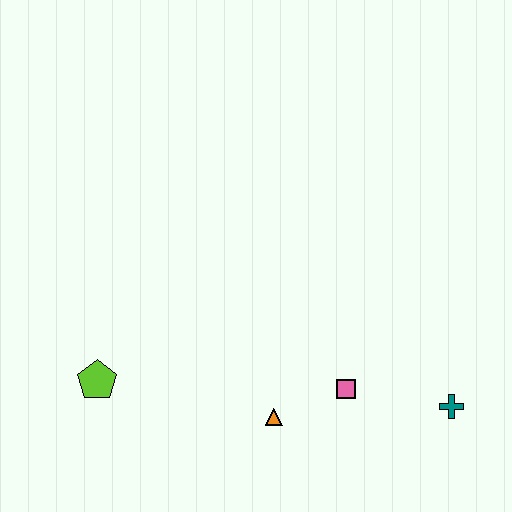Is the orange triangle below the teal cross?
Yes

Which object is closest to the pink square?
The orange triangle is closest to the pink square.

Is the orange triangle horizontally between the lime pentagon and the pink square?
Yes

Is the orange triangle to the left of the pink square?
Yes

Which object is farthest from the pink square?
The lime pentagon is farthest from the pink square.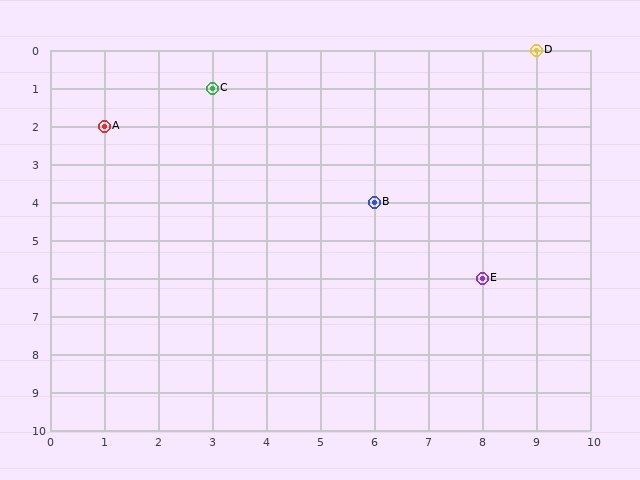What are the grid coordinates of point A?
Point A is at grid coordinates (1, 2).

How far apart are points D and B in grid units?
Points D and B are 3 columns and 4 rows apart (about 5.0 grid units diagonally).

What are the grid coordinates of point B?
Point B is at grid coordinates (6, 4).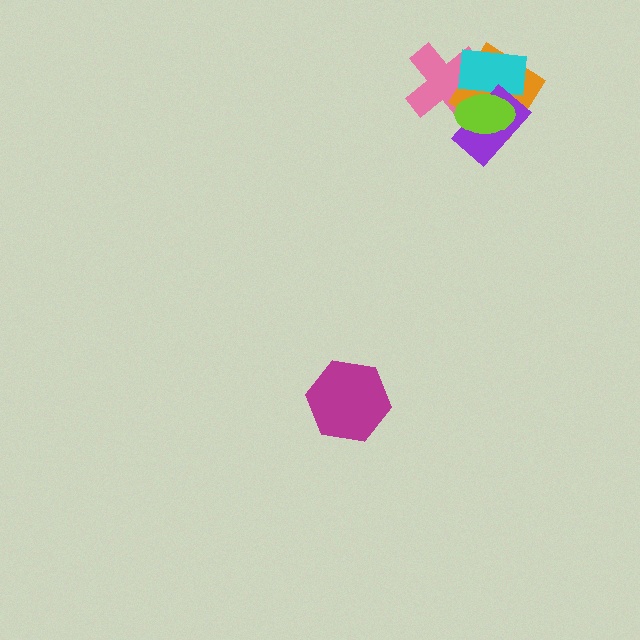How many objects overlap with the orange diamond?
4 objects overlap with the orange diamond.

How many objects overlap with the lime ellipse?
4 objects overlap with the lime ellipse.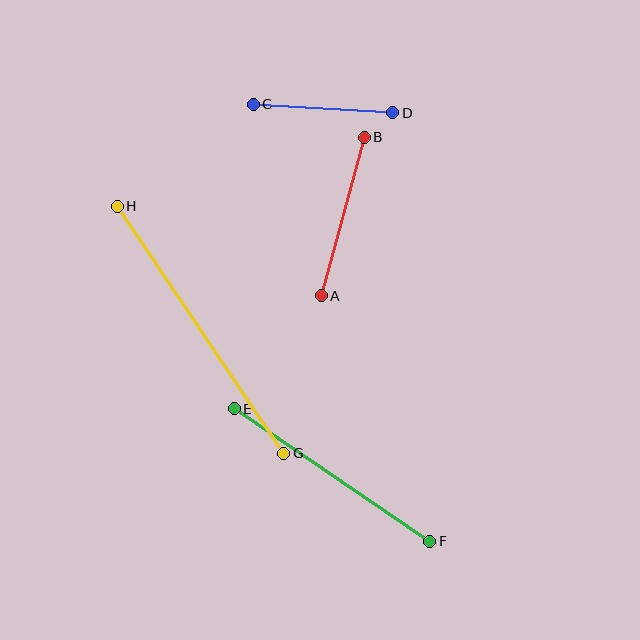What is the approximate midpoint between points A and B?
The midpoint is at approximately (343, 216) pixels.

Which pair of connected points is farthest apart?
Points G and H are farthest apart.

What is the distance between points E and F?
The distance is approximately 236 pixels.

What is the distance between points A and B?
The distance is approximately 164 pixels.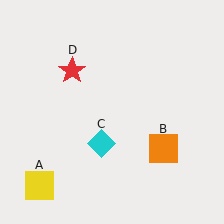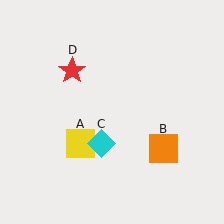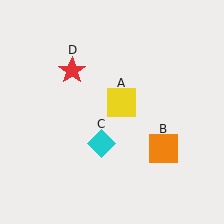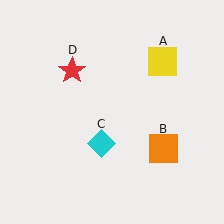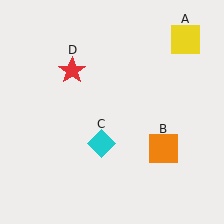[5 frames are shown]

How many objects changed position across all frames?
1 object changed position: yellow square (object A).